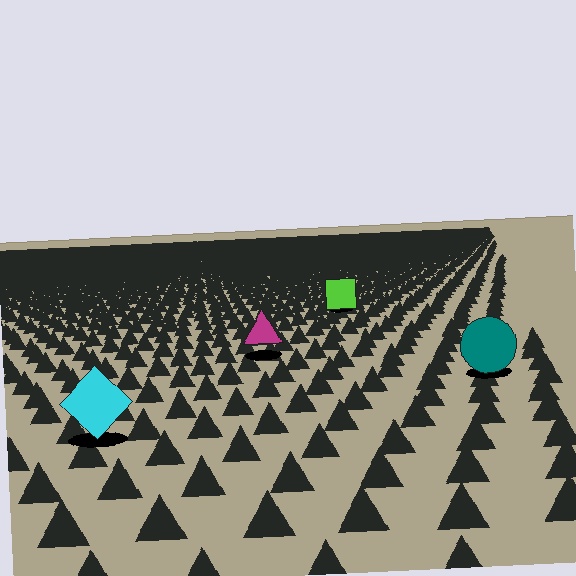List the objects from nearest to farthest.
From nearest to farthest: the cyan diamond, the teal circle, the magenta triangle, the lime square.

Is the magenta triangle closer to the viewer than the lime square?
Yes. The magenta triangle is closer — you can tell from the texture gradient: the ground texture is coarser near it.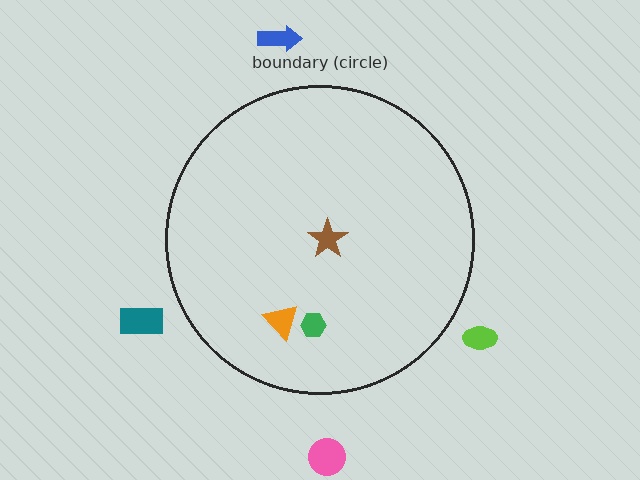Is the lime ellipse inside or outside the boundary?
Outside.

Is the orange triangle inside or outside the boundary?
Inside.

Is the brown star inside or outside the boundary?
Inside.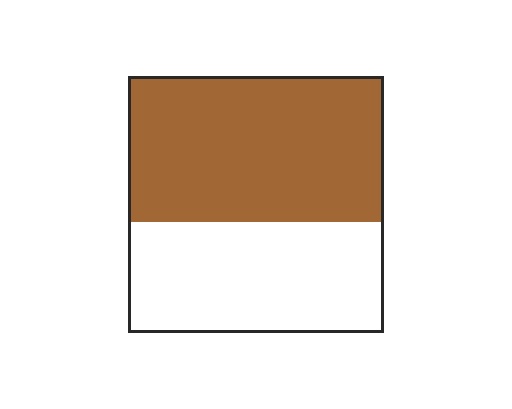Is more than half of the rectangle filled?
Yes.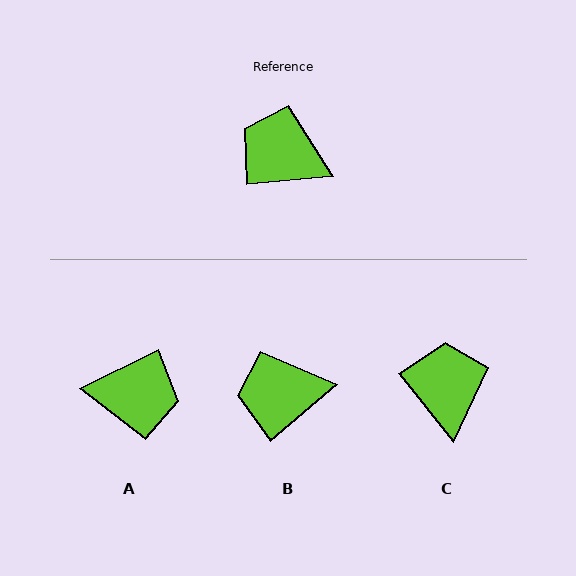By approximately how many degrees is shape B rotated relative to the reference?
Approximately 34 degrees counter-clockwise.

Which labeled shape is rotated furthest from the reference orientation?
A, about 160 degrees away.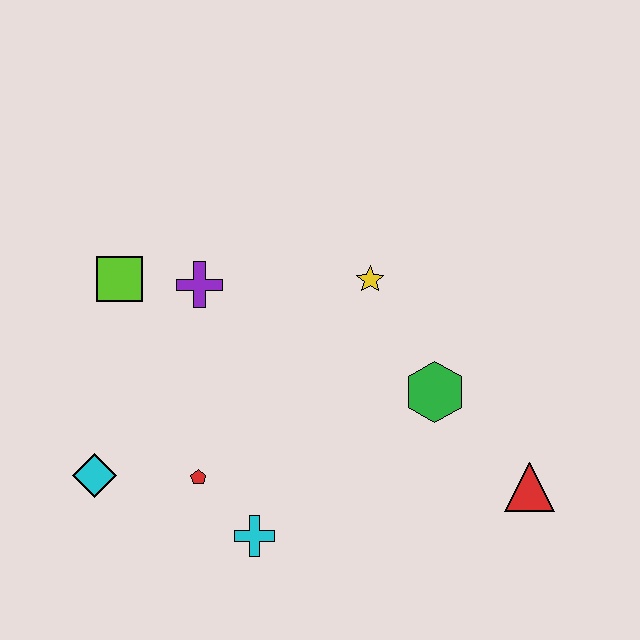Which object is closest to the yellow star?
The green hexagon is closest to the yellow star.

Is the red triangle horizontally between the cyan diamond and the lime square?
No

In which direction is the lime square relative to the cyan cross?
The lime square is above the cyan cross.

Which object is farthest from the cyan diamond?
The red triangle is farthest from the cyan diamond.